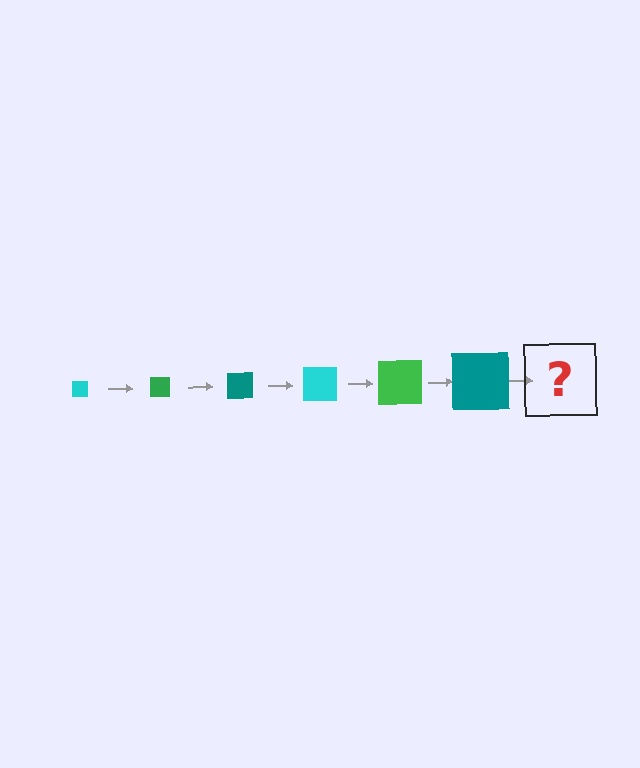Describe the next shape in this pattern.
It should be a cyan square, larger than the previous one.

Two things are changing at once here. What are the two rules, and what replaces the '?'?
The two rules are that the square grows larger each step and the color cycles through cyan, green, and teal. The '?' should be a cyan square, larger than the previous one.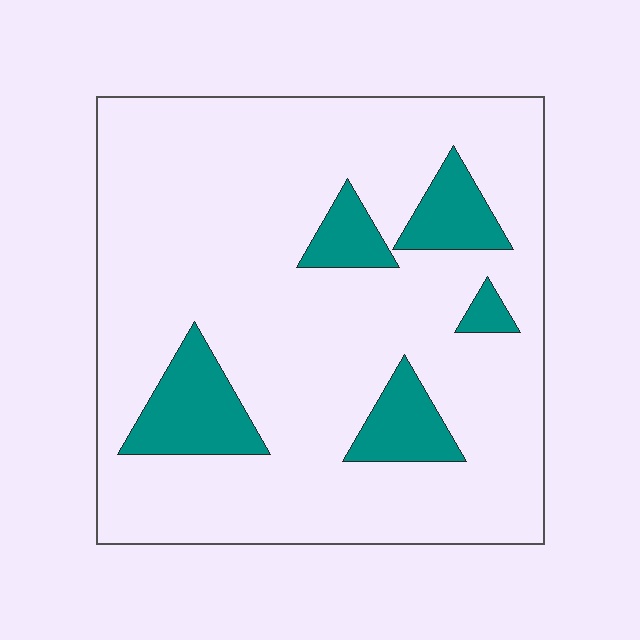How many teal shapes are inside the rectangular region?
5.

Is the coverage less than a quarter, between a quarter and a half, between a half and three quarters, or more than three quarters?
Less than a quarter.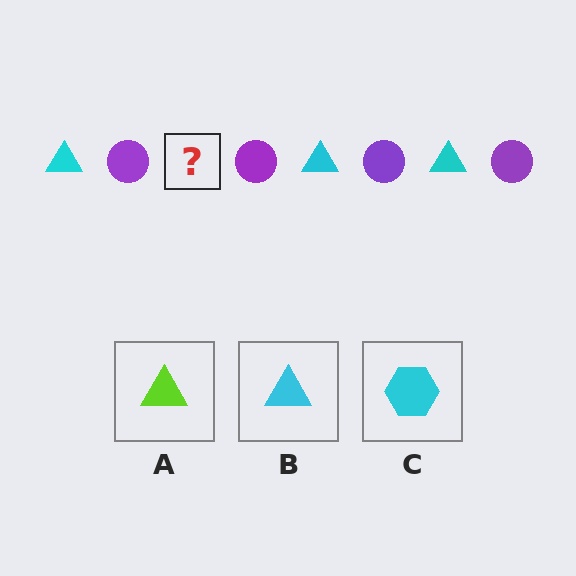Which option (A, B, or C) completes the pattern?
B.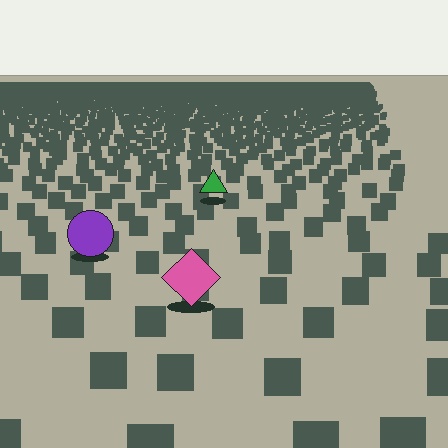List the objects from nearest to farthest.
From nearest to farthest: the pink diamond, the purple circle, the green triangle.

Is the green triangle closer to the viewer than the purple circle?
No. The purple circle is closer — you can tell from the texture gradient: the ground texture is coarser near it.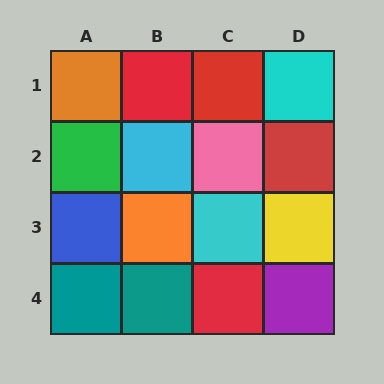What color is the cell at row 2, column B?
Cyan.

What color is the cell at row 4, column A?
Teal.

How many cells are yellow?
1 cell is yellow.